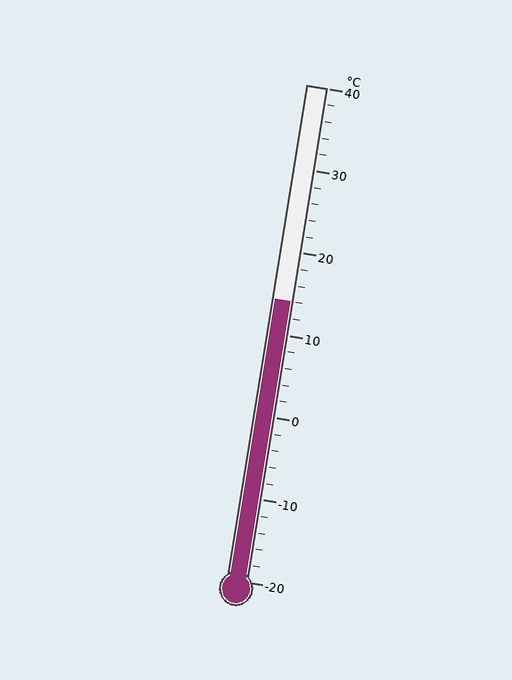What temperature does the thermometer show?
The thermometer shows approximately 14°C.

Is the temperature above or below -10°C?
The temperature is above -10°C.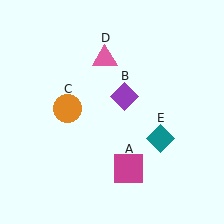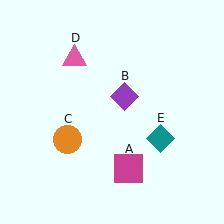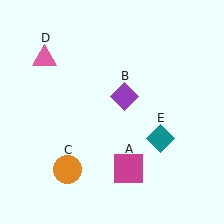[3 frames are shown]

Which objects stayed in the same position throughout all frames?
Magenta square (object A) and purple diamond (object B) and teal diamond (object E) remained stationary.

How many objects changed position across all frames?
2 objects changed position: orange circle (object C), pink triangle (object D).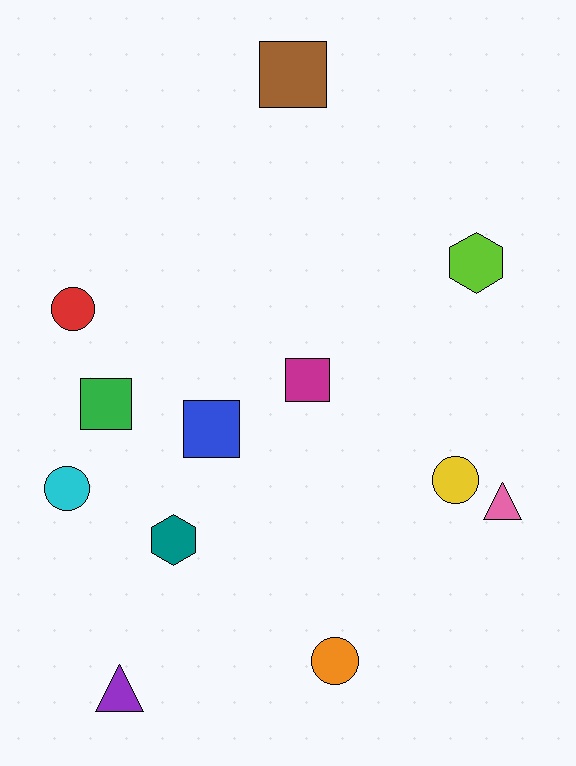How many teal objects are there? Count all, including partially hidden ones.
There is 1 teal object.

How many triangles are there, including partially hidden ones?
There are 2 triangles.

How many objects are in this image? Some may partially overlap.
There are 12 objects.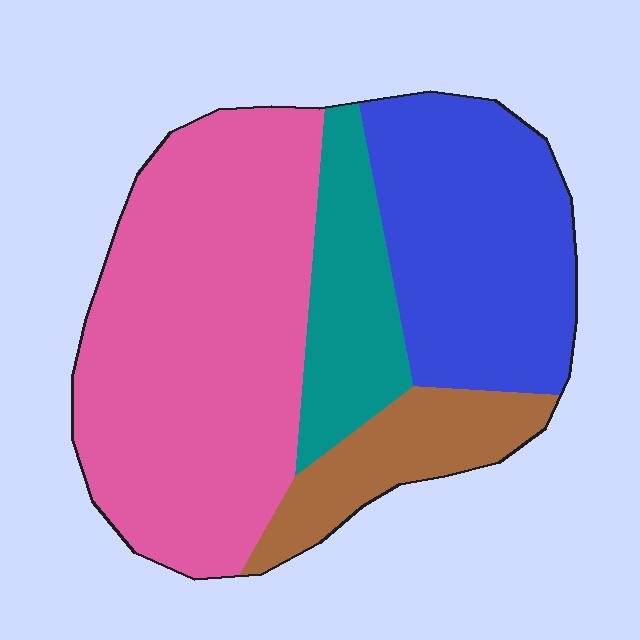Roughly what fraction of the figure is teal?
Teal covers roughly 15% of the figure.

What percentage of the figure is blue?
Blue covers roughly 25% of the figure.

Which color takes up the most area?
Pink, at roughly 45%.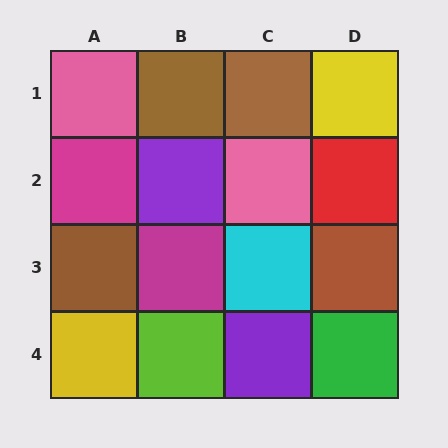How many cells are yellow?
2 cells are yellow.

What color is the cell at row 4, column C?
Purple.